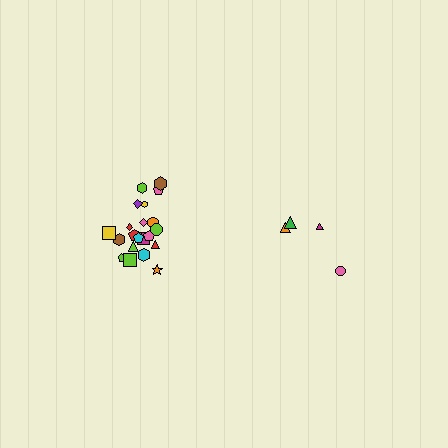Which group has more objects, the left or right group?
The left group.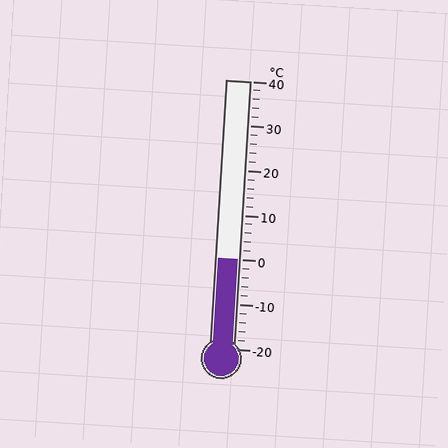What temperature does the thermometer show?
The thermometer shows approximately 0°C.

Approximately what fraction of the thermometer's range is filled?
The thermometer is filled to approximately 35% of its range.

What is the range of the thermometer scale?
The thermometer scale ranges from -20°C to 40°C.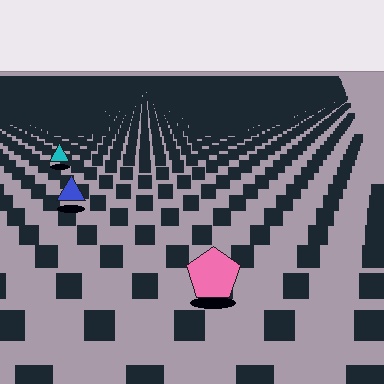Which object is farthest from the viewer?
The cyan triangle is farthest from the viewer. It appears smaller and the ground texture around it is denser.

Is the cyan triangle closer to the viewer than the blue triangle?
No. The blue triangle is closer — you can tell from the texture gradient: the ground texture is coarser near it.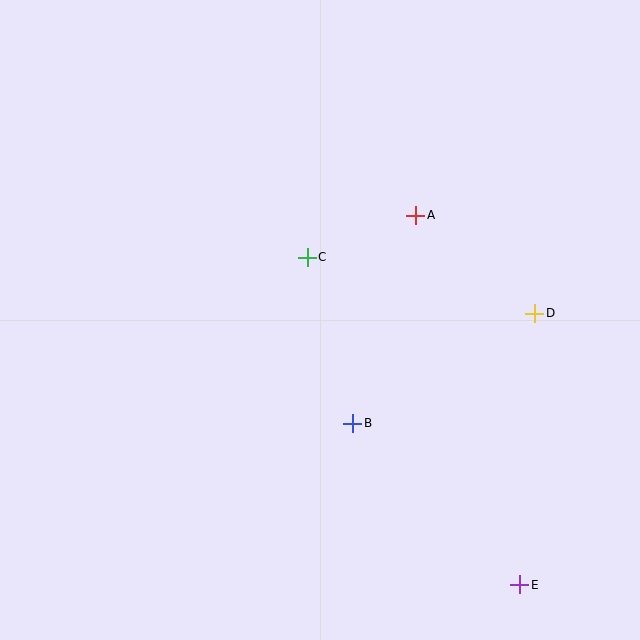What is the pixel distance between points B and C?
The distance between B and C is 173 pixels.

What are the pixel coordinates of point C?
Point C is at (307, 257).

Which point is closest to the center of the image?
Point C at (307, 257) is closest to the center.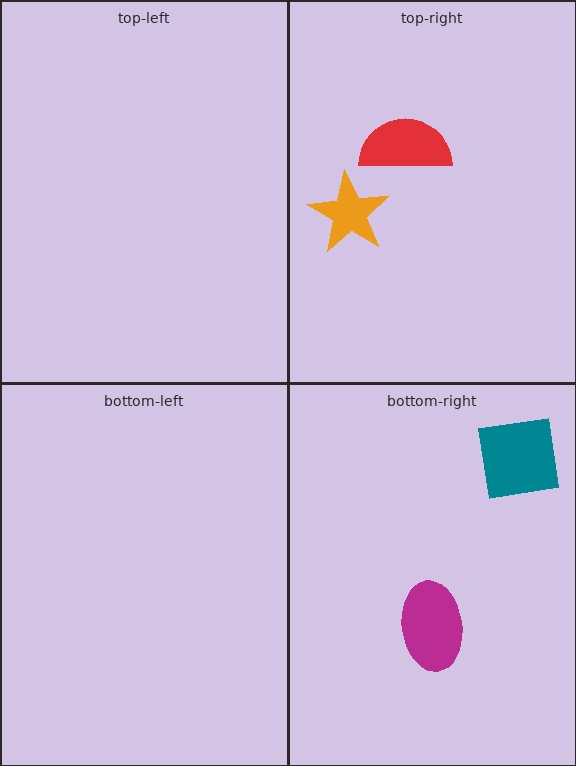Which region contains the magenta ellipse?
The bottom-right region.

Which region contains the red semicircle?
The top-right region.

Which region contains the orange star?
The top-right region.